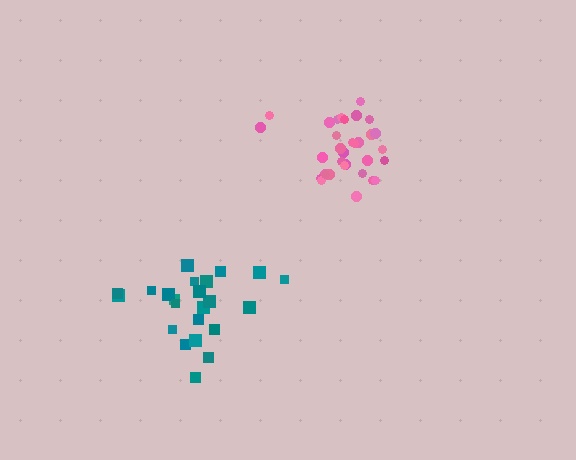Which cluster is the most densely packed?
Pink.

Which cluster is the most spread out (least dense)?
Teal.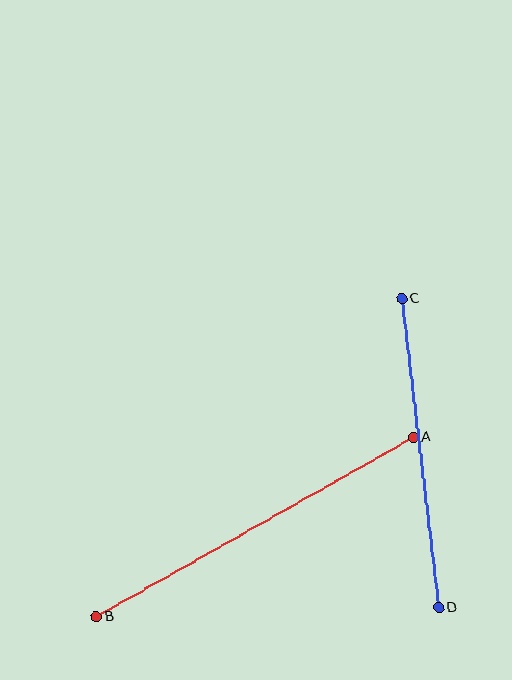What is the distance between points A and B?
The distance is approximately 364 pixels.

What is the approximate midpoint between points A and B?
The midpoint is at approximately (255, 527) pixels.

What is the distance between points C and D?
The distance is approximately 311 pixels.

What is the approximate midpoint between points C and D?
The midpoint is at approximately (420, 453) pixels.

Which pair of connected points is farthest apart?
Points A and B are farthest apart.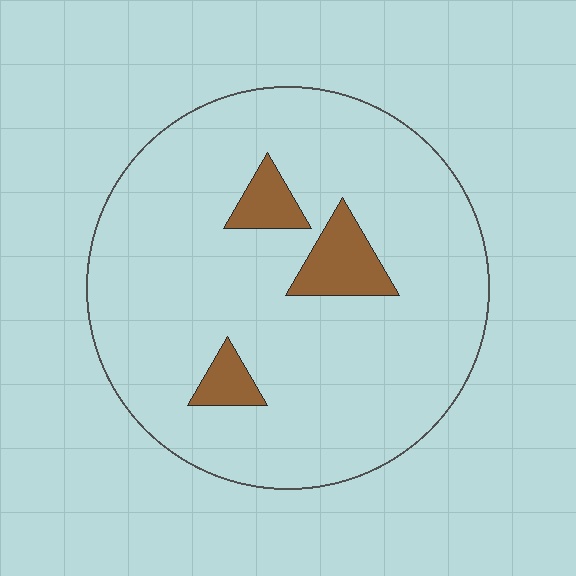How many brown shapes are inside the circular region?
3.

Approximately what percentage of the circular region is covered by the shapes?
Approximately 10%.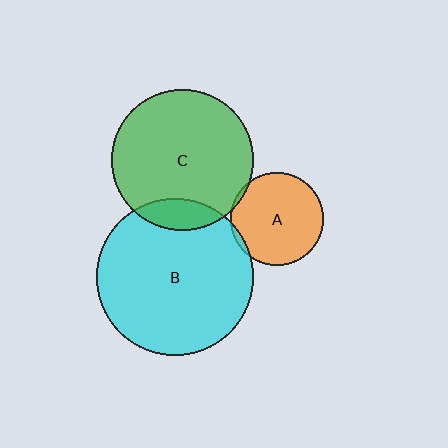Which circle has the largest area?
Circle B (cyan).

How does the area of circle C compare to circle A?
Approximately 2.3 times.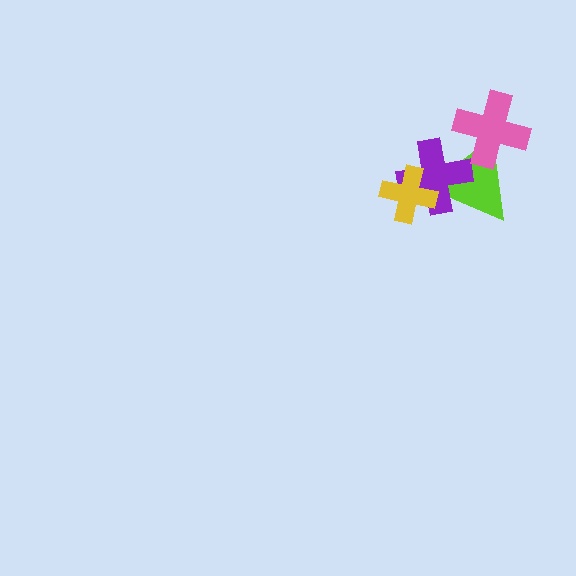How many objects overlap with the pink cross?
1 object overlaps with the pink cross.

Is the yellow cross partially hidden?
No, no other shape covers it.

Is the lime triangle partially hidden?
Yes, it is partially covered by another shape.